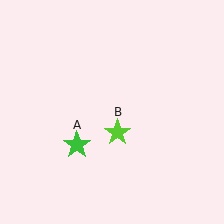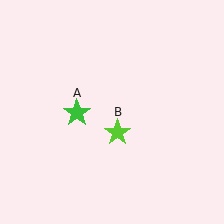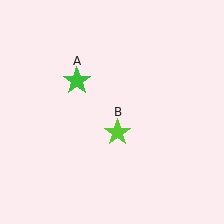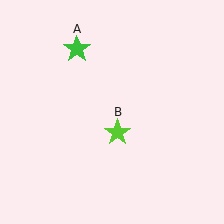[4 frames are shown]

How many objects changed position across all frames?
1 object changed position: green star (object A).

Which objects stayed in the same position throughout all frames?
Lime star (object B) remained stationary.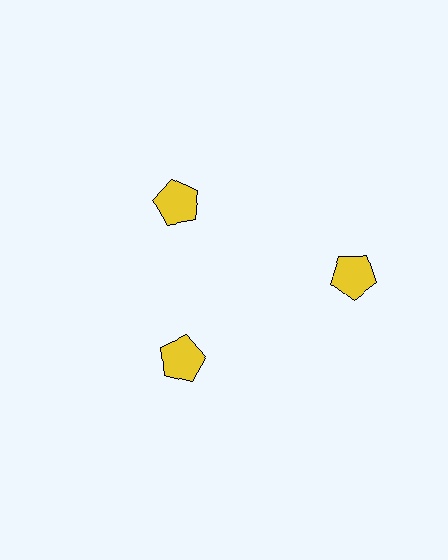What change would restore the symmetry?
The symmetry would be restored by moving it inward, back onto the ring so that all 3 pentagons sit at equal angles and equal distance from the center.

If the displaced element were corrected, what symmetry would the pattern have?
It would have 3-fold rotational symmetry — the pattern would map onto itself every 120 degrees.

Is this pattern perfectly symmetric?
No. The 3 yellow pentagons are arranged in a ring, but one element near the 3 o'clock position is pushed outward from the center, breaking the 3-fold rotational symmetry.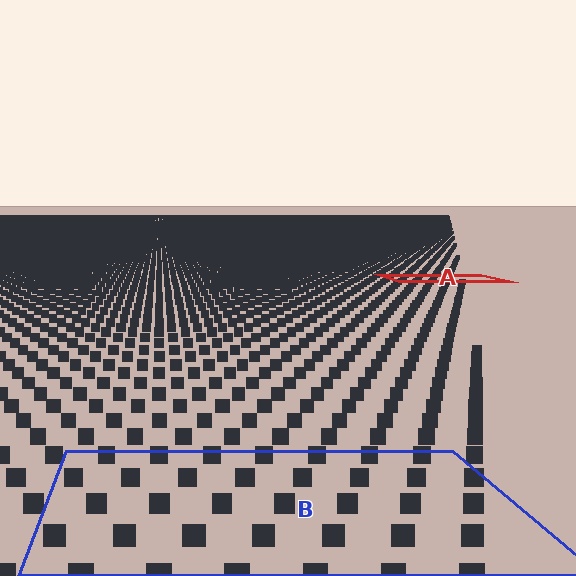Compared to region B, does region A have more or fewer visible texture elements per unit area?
Region A has more texture elements per unit area — they are packed more densely because it is farther away.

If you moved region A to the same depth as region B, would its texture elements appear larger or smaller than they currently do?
They would appear larger. At a closer depth, the same texture elements are projected at a bigger on-screen size.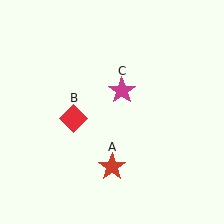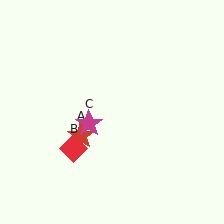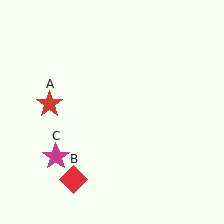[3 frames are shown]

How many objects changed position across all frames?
3 objects changed position: red star (object A), red diamond (object B), magenta star (object C).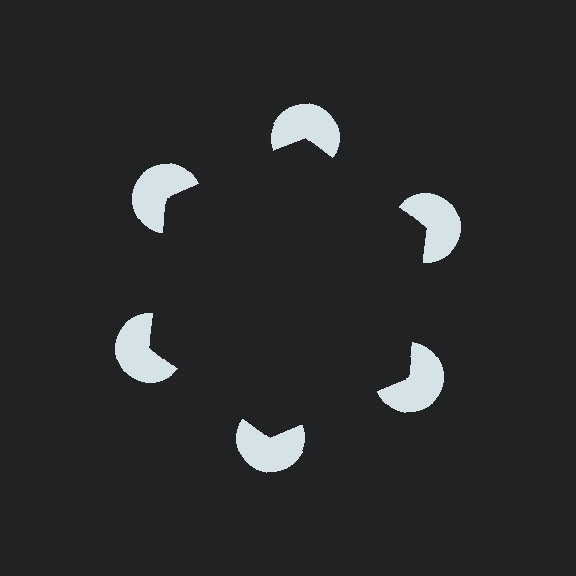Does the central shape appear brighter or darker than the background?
It typically appears slightly darker than the background, even though no actual brightness change is drawn.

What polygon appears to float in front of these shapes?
An illusory hexagon — its edges are inferred from the aligned wedge cuts in the pac-man discs, not physically drawn.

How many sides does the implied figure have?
6 sides.